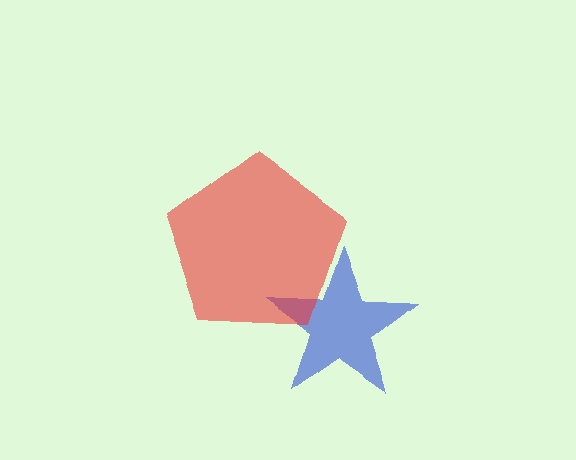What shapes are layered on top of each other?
The layered shapes are: a blue star, a red pentagon.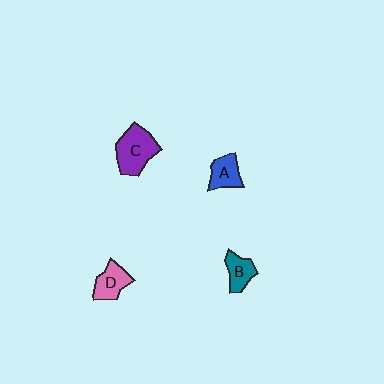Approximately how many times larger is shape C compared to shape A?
Approximately 1.7 times.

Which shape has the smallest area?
Shape B (teal).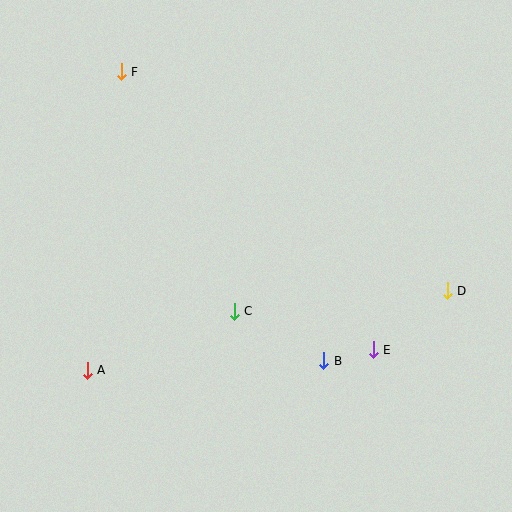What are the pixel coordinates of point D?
Point D is at (447, 291).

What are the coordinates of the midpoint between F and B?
The midpoint between F and B is at (223, 216).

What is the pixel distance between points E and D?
The distance between E and D is 95 pixels.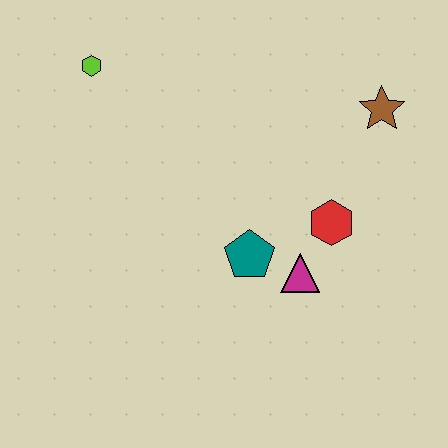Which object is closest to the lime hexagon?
The teal pentagon is closest to the lime hexagon.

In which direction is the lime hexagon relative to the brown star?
The lime hexagon is to the left of the brown star.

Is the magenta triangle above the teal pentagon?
No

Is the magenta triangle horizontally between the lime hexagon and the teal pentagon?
No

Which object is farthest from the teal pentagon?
The lime hexagon is farthest from the teal pentagon.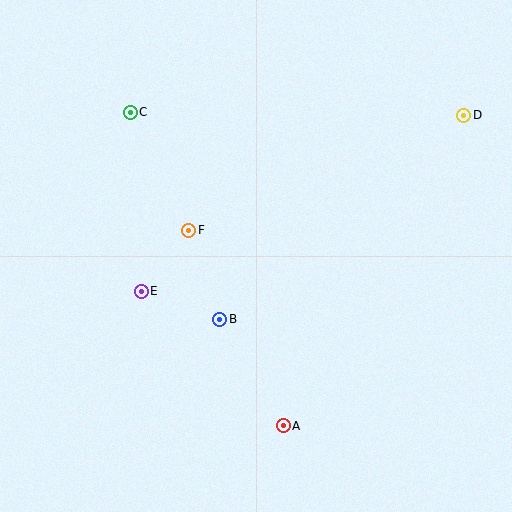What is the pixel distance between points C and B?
The distance between C and B is 225 pixels.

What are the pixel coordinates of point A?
Point A is at (283, 426).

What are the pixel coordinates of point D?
Point D is at (464, 115).